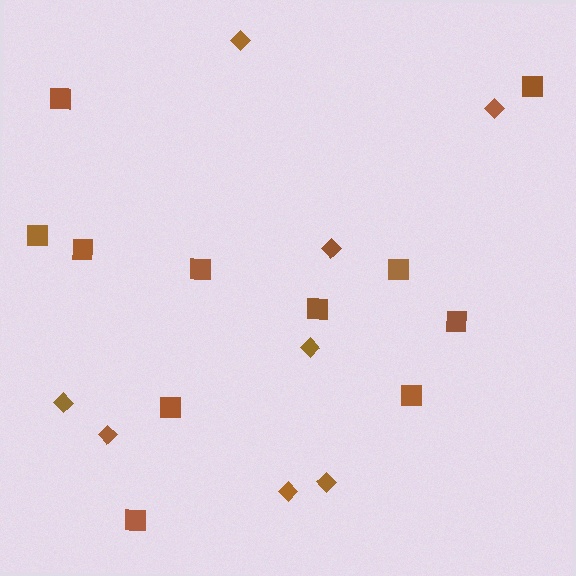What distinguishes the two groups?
There are 2 groups: one group of diamonds (8) and one group of squares (11).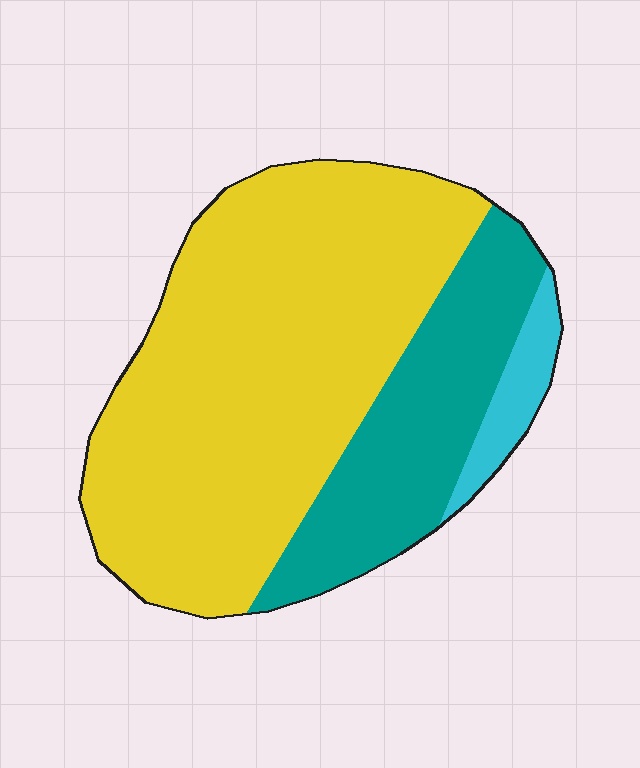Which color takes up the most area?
Yellow, at roughly 70%.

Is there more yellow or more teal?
Yellow.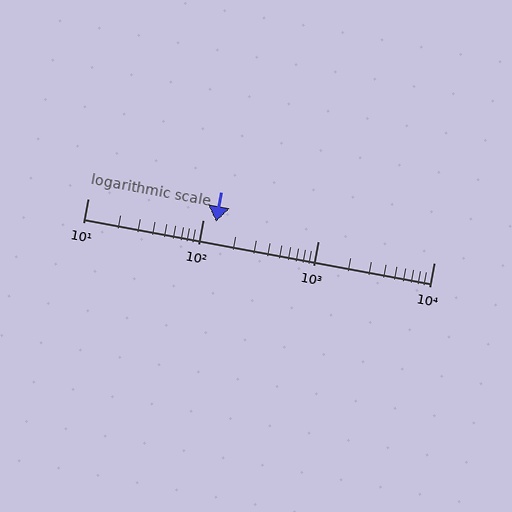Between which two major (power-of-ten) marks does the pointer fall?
The pointer is between 100 and 1000.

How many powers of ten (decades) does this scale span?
The scale spans 3 decades, from 10 to 10000.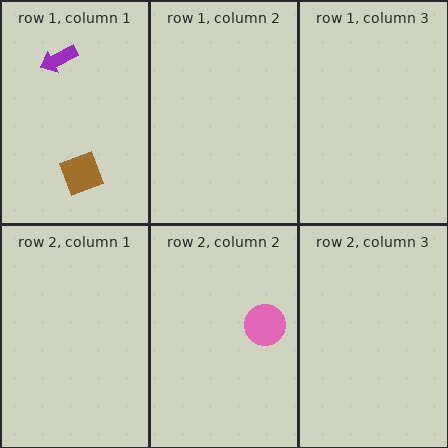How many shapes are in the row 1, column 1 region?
2.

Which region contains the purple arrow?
The row 1, column 1 region.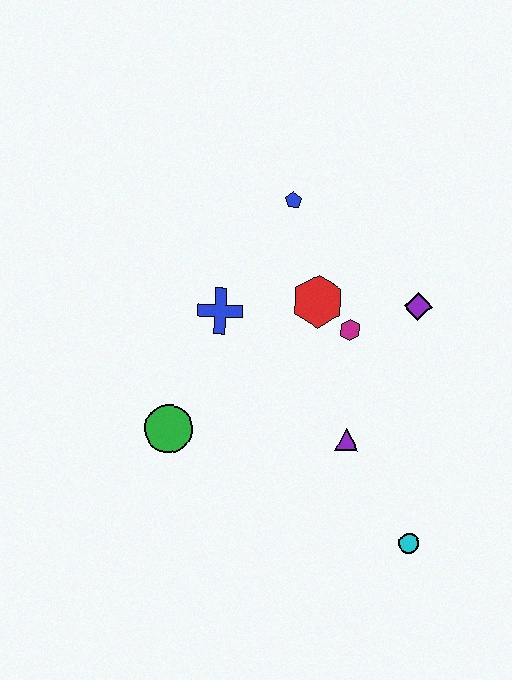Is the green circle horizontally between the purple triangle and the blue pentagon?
No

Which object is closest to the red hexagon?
The magenta hexagon is closest to the red hexagon.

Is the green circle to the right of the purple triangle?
No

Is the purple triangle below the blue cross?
Yes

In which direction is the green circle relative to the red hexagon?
The green circle is to the left of the red hexagon.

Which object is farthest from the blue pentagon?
The cyan circle is farthest from the blue pentagon.